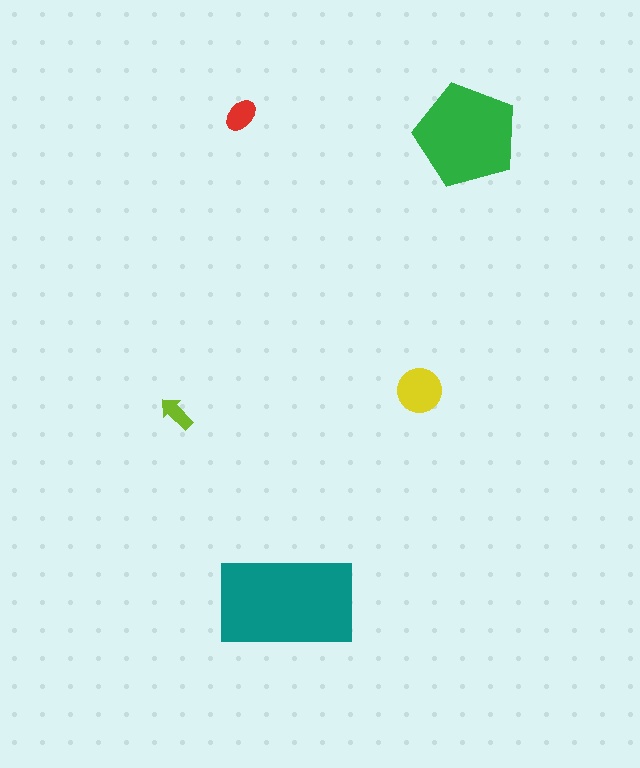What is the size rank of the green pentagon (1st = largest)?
2nd.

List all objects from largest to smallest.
The teal rectangle, the green pentagon, the yellow circle, the red ellipse, the lime arrow.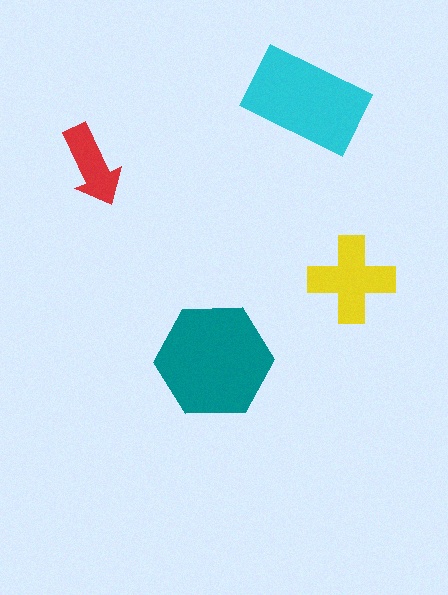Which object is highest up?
The cyan rectangle is topmost.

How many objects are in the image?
There are 4 objects in the image.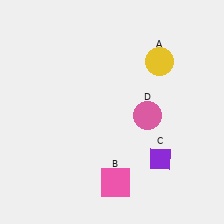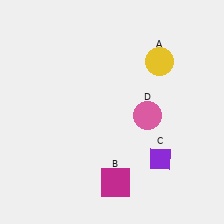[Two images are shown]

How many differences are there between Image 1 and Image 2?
There is 1 difference between the two images.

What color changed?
The square (B) changed from pink in Image 1 to magenta in Image 2.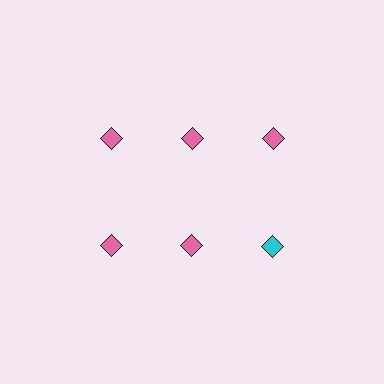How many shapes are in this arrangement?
There are 6 shapes arranged in a grid pattern.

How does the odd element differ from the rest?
It has a different color: cyan instead of pink.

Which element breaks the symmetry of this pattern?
The cyan diamond in the second row, center column breaks the symmetry. All other shapes are pink diamonds.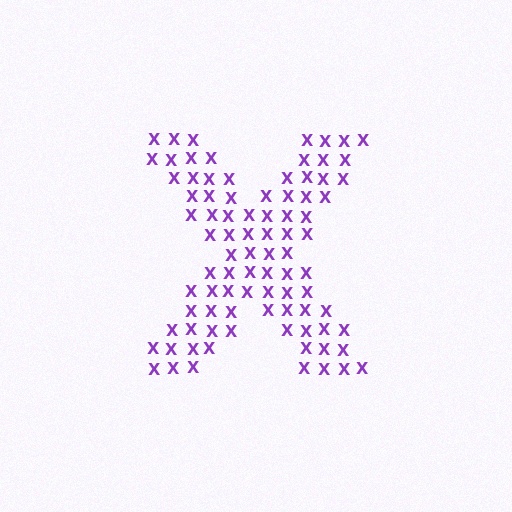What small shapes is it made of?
It is made of small letter X's.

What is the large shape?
The large shape is the letter X.